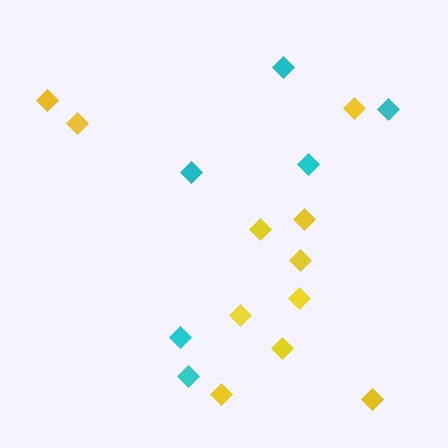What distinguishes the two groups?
There are 2 groups: one group of yellow diamonds (11) and one group of cyan diamonds (6).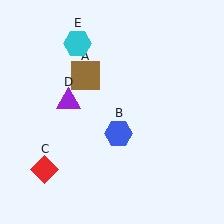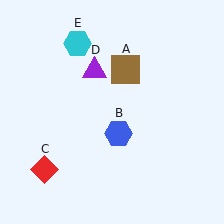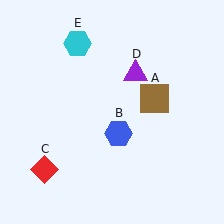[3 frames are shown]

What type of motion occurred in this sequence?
The brown square (object A), purple triangle (object D) rotated clockwise around the center of the scene.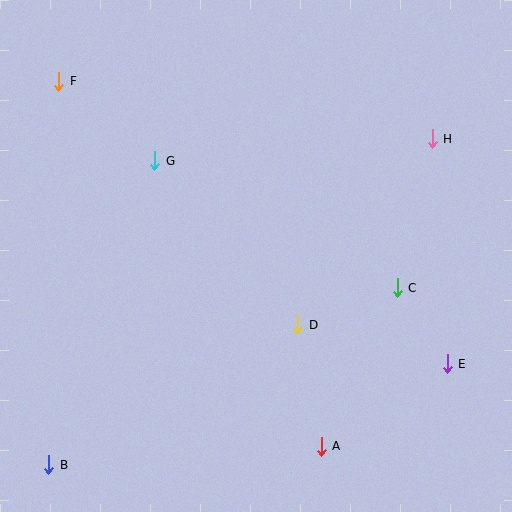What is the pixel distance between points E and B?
The distance between E and B is 411 pixels.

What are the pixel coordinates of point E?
Point E is at (447, 364).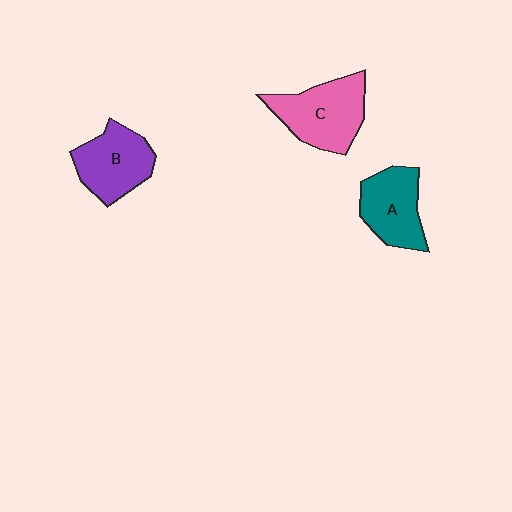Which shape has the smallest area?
Shape A (teal).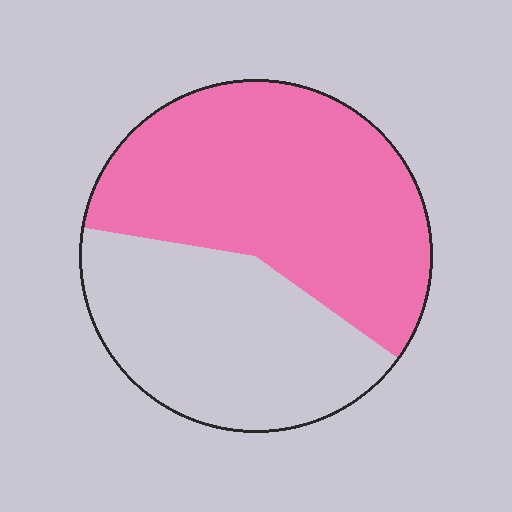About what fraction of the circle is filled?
About three fifths (3/5).